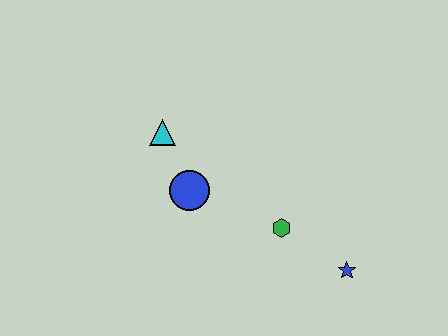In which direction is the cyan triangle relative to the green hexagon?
The cyan triangle is to the left of the green hexagon.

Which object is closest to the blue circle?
The cyan triangle is closest to the blue circle.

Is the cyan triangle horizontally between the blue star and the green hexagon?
No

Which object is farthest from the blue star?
The cyan triangle is farthest from the blue star.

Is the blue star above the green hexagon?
No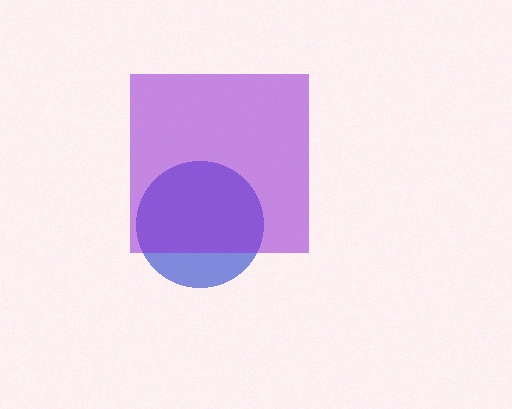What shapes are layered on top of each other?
The layered shapes are: a blue circle, a purple square.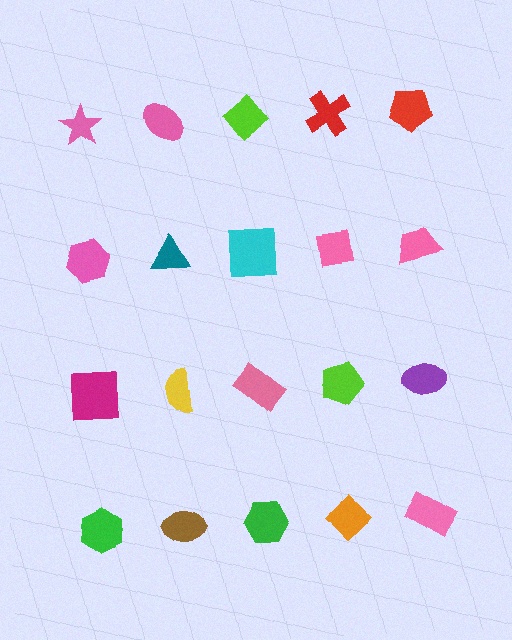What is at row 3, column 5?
A purple ellipse.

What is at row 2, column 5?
A pink trapezoid.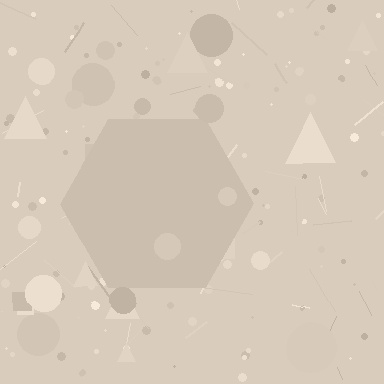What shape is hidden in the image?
A hexagon is hidden in the image.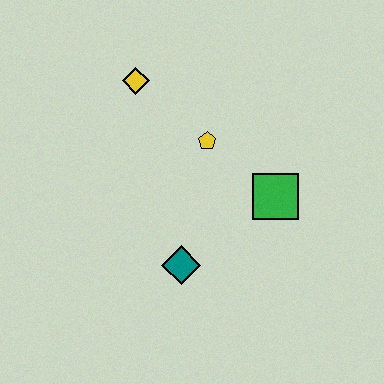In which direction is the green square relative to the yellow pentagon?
The green square is to the right of the yellow pentagon.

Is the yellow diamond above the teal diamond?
Yes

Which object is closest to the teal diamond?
The green square is closest to the teal diamond.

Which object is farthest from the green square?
The yellow diamond is farthest from the green square.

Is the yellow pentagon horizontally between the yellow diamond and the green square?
Yes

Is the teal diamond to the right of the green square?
No